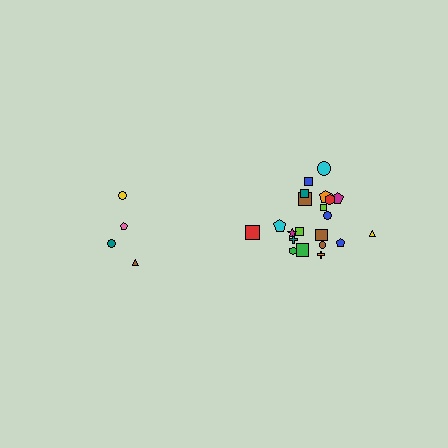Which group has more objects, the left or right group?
The right group.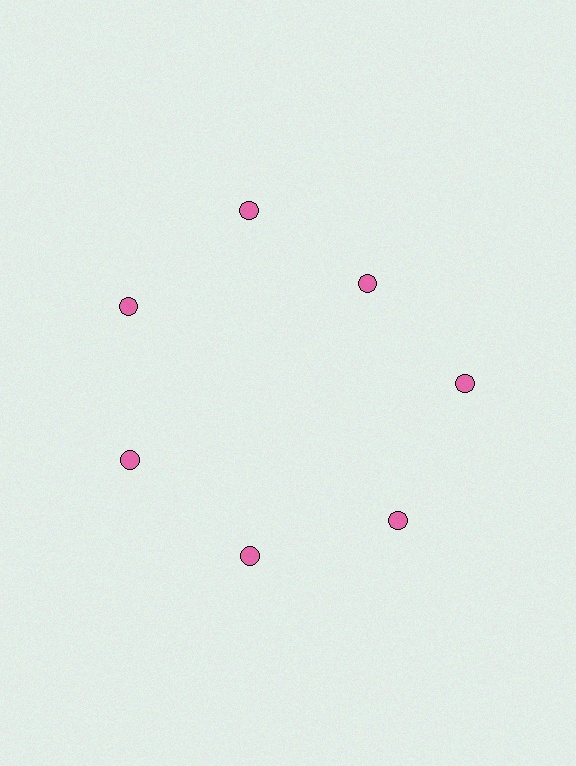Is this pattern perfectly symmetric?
No. The 7 pink circles are arranged in a ring, but one element near the 1 o'clock position is pulled inward toward the center, breaking the 7-fold rotational symmetry.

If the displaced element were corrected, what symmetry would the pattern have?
It would have 7-fold rotational symmetry — the pattern would map onto itself every 51 degrees.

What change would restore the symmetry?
The symmetry would be restored by moving it outward, back onto the ring so that all 7 circles sit at equal angles and equal distance from the center.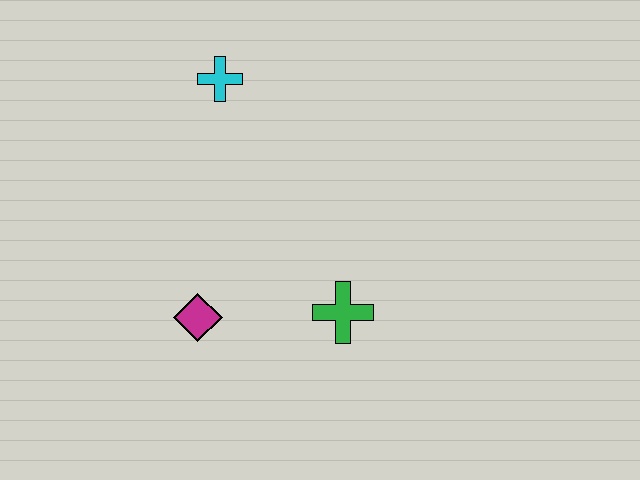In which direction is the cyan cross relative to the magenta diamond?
The cyan cross is above the magenta diamond.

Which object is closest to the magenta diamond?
The green cross is closest to the magenta diamond.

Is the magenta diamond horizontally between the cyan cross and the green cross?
No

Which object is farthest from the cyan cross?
The green cross is farthest from the cyan cross.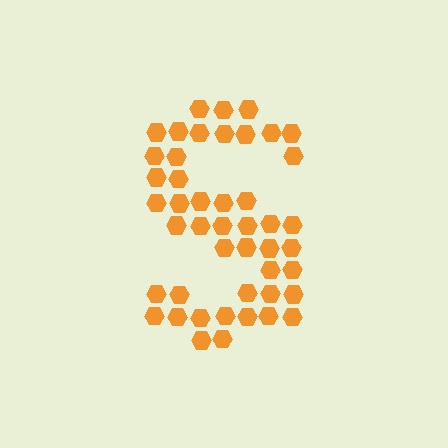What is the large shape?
The large shape is the letter S.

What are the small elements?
The small elements are hexagons.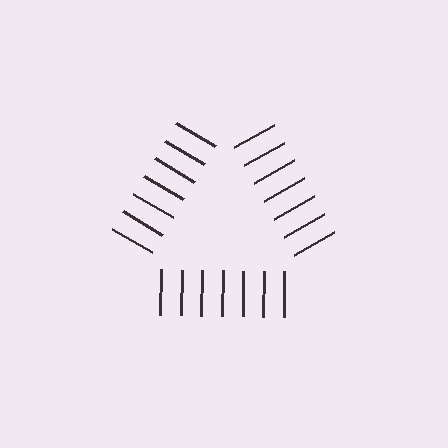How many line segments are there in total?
21 — 7 along each of the 3 edges.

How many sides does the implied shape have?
3 sides — the line-ends trace a triangle.